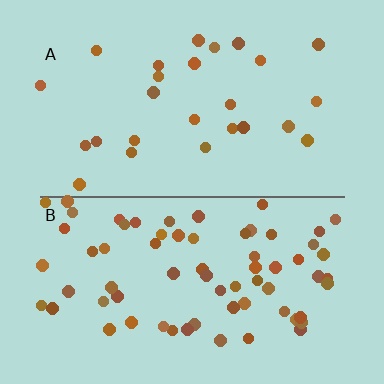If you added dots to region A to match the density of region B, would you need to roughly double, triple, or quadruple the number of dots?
Approximately triple.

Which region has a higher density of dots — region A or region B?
B (the bottom).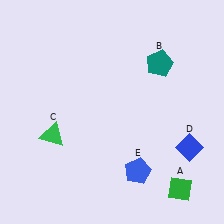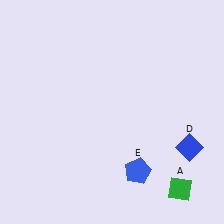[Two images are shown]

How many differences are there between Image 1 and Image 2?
There are 2 differences between the two images.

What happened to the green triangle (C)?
The green triangle (C) was removed in Image 2. It was in the bottom-left area of Image 1.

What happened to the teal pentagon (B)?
The teal pentagon (B) was removed in Image 2. It was in the top-right area of Image 1.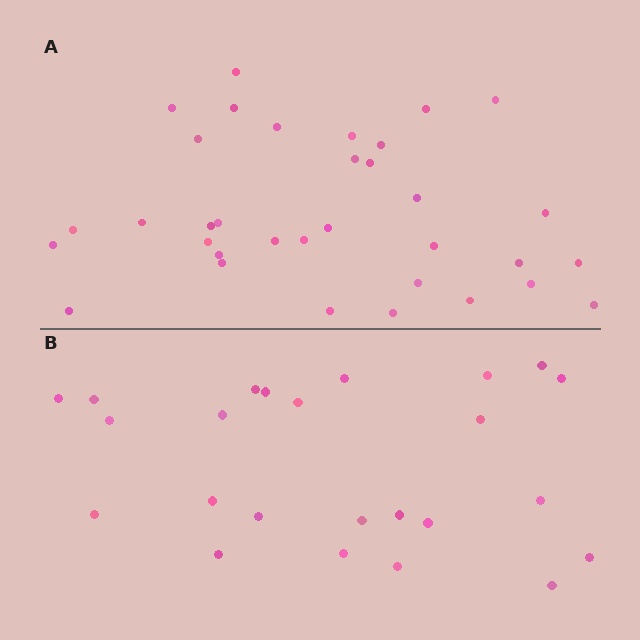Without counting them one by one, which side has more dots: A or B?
Region A (the top region) has more dots.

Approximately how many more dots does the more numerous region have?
Region A has roughly 10 or so more dots than region B.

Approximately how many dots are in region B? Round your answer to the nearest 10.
About 20 dots. (The exact count is 24, which rounds to 20.)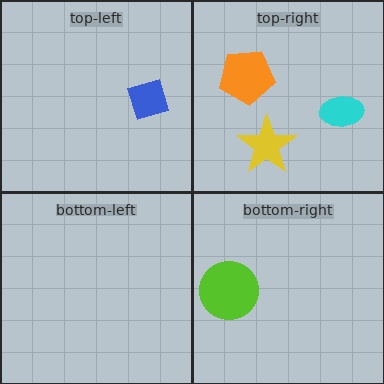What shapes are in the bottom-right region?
The lime circle.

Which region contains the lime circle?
The bottom-right region.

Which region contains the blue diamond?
The top-left region.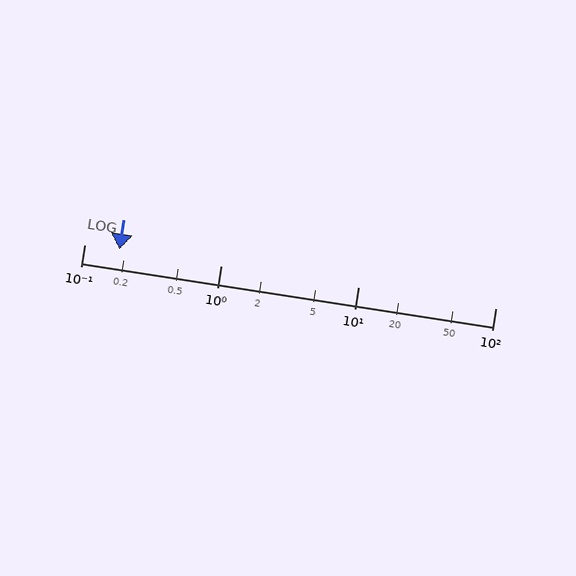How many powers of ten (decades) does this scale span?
The scale spans 3 decades, from 0.1 to 100.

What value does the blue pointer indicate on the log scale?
The pointer indicates approximately 0.18.